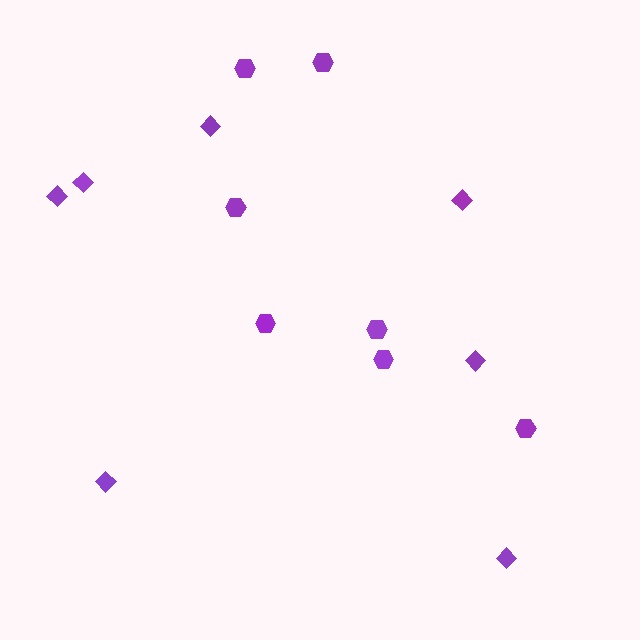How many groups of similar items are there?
There are 2 groups: one group of hexagons (7) and one group of diamonds (7).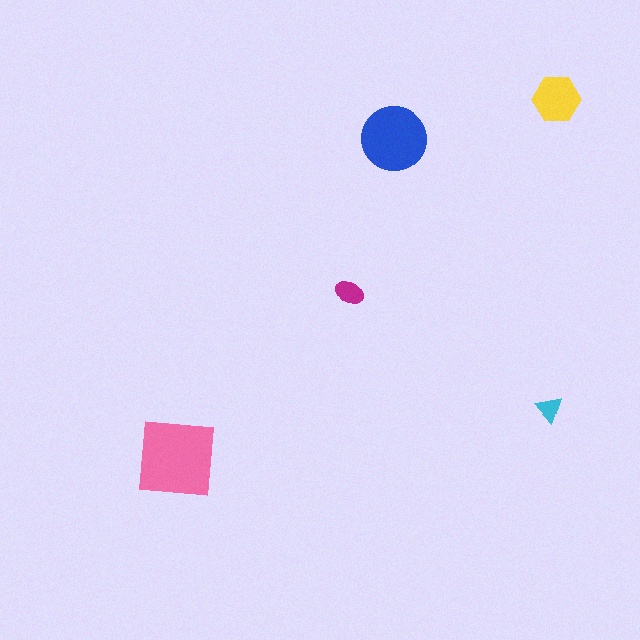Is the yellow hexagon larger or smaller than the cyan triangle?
Larger.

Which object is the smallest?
The cyan triangle.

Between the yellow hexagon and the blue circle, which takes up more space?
The blue circle.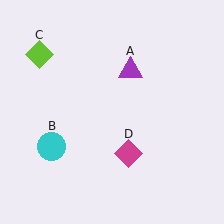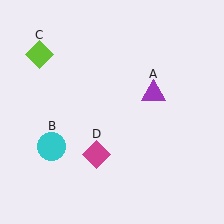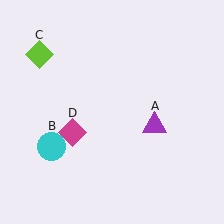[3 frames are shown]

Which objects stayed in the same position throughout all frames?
Cyan circle (object B) and lime diamond (object C) remained stationary.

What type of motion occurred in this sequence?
The purple triangle (object A), magenta diamond (object D) rotated clockwise around the center of the scene.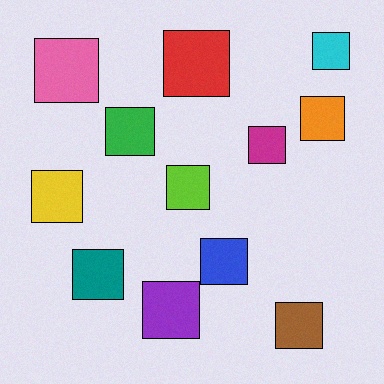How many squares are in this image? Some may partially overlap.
There are 12 squares.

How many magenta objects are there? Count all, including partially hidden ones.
There is 1 magenta object.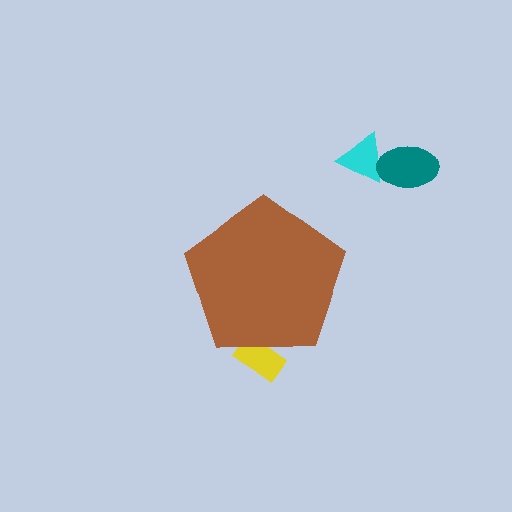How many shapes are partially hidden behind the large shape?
1 shape is partially hidden.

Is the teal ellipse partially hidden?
No, the teal ellipse is fully visible.